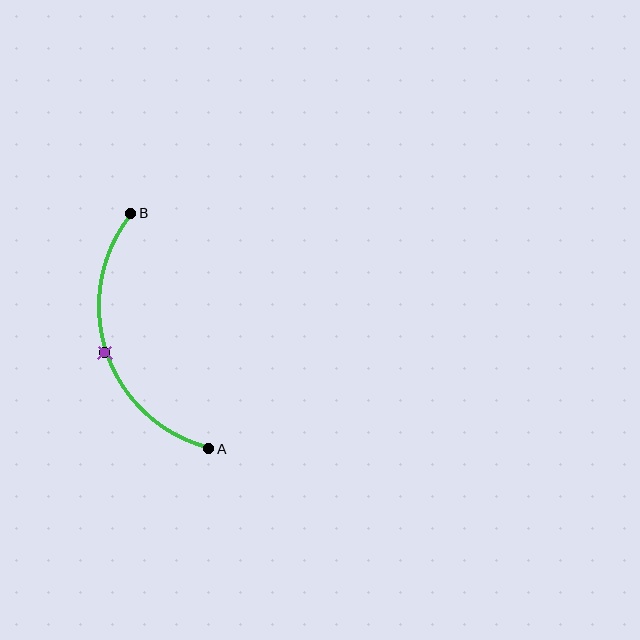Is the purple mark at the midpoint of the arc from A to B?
Yes. The purple mark lies on the arc at equal arc-length from both A and B — it is the arc midpoint.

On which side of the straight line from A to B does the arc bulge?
The arc bulges to the left of the straight line connecting A and B.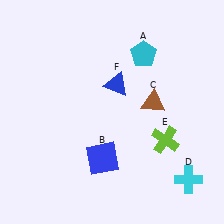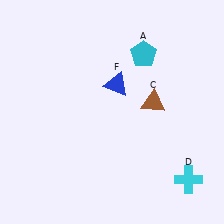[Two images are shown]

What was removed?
The lime cross (E), the blue square (B) were removed in Image 2.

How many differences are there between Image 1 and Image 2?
There are 2 differences between the two images.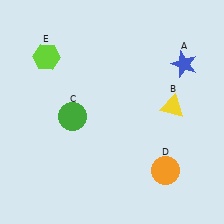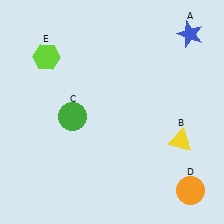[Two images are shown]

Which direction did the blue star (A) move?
The blue star (A) moved up.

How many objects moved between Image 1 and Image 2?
3 objects moved between the two images.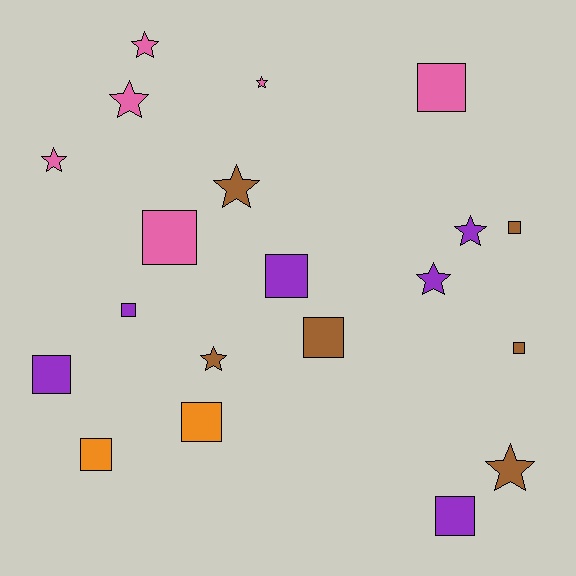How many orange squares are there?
There are 2 orange squares.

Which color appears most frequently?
Purple, with 6 objects.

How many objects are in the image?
There are 20 objects.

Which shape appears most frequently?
Square, with 11 objects.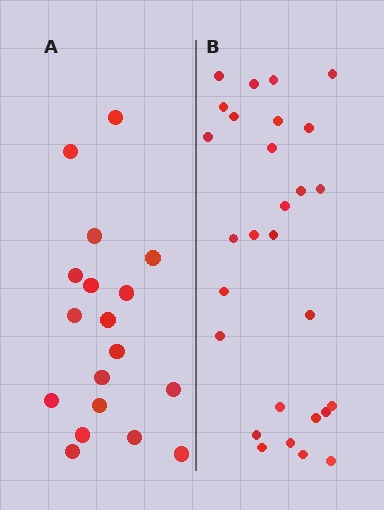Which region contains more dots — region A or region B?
Region B (the right region) has more dots.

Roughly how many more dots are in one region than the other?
Region B has roughly 10 or so more dots than region A.